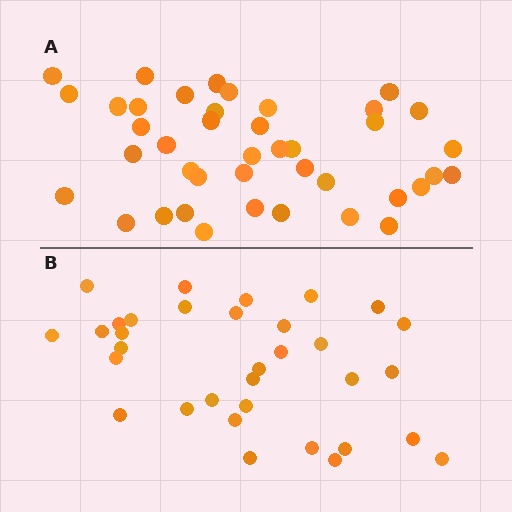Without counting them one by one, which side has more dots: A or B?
Region A (the top region) has more dots.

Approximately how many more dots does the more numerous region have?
Region A has roughly 8 or so more dots than region B.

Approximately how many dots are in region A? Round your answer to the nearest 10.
About 40 dots. (The exact count is 41, which rounds to 40.)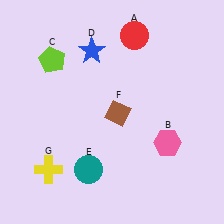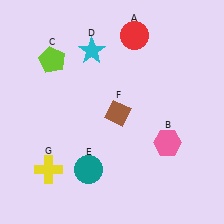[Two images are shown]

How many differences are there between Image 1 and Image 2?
There is 1 difference between the two images.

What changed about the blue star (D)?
In Image 1, D is blue. In Image 2, it changed to cyan.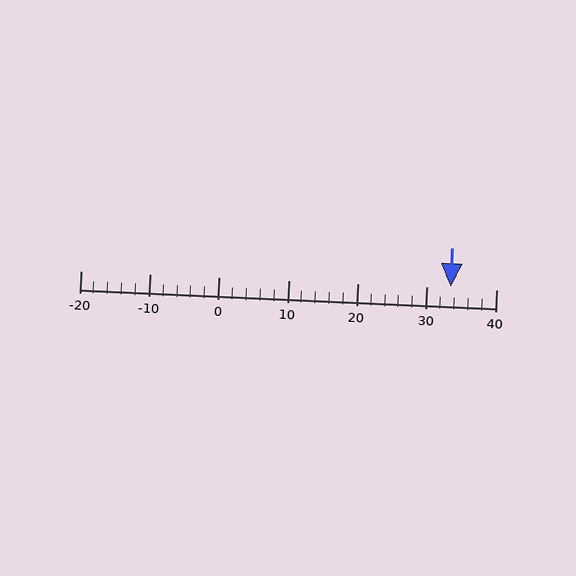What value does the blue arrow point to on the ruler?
The blue arrow points to approximately 34.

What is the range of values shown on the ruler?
The ruler shows values from -20 to 40.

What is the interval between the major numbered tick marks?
The major tick marks are spaced 10 units apart.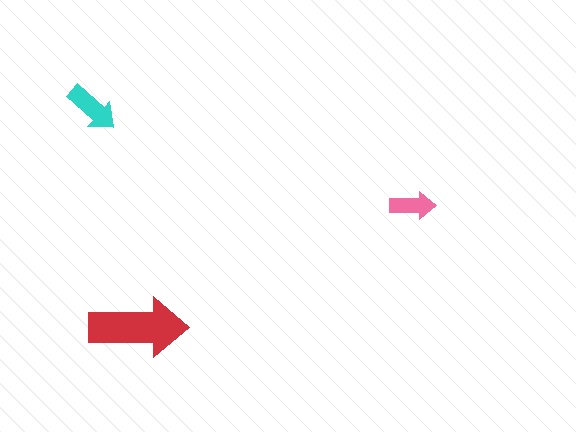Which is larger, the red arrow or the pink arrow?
The red one.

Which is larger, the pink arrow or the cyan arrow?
The cyan one.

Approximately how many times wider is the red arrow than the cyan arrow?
About 2 times wider.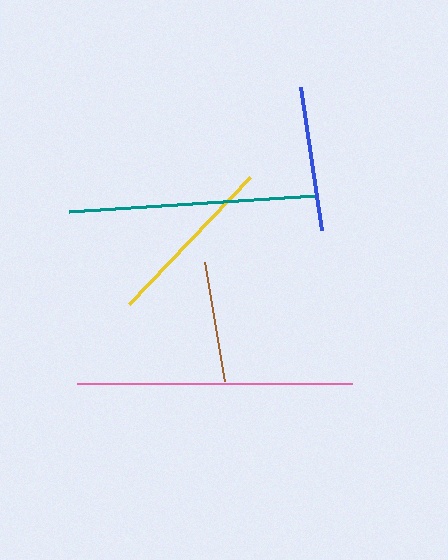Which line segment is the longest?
The pink line is the longest at approximately 275 pixels.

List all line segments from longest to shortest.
From longest to shortest: pink, teal, yellow, blue, brown.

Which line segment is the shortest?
The brown line is the shortest at approximately 121 pixels.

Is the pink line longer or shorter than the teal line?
The pink line is longer than the teal line.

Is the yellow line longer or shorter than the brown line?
The yellow line is longer than the brown line.